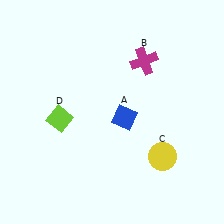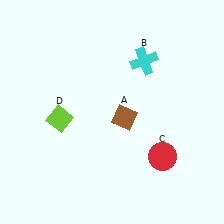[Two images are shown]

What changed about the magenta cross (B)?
In Image 1, B is magenta. In Image 2, it changed to cyan.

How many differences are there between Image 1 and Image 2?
There are 3 differences between the two images.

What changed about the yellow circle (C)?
In Image 1, C is yellow. In Image 2, it changed to red.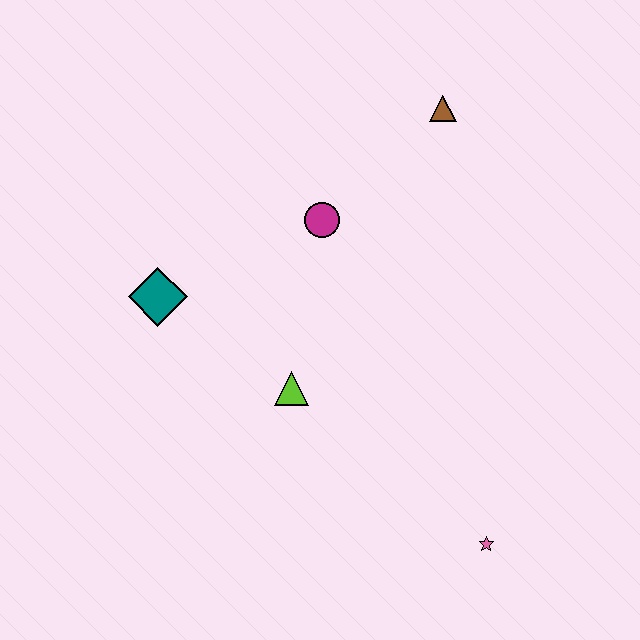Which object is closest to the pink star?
The lime triangle is closest to the pink star.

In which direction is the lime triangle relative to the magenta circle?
The lime triangle is below the magenta circle.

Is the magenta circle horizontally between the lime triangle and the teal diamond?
No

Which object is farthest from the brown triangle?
The pink star is farthest from the brown triangle.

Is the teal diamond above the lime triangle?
Yes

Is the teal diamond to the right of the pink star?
No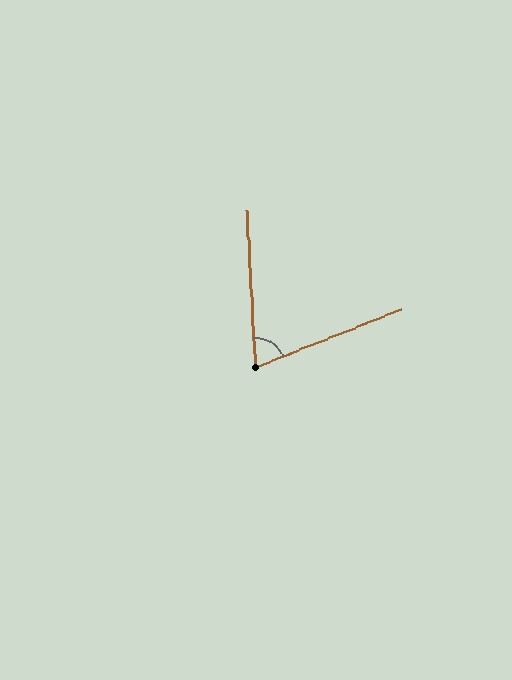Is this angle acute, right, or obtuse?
It is acute.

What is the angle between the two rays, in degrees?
Approximately 72 degrees.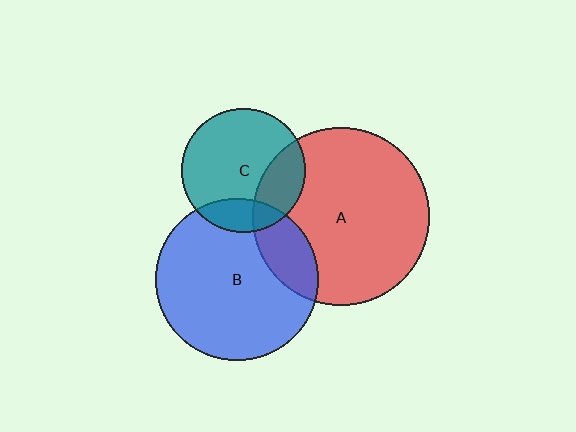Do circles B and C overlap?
Yes.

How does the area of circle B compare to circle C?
Approximately 1.7 times.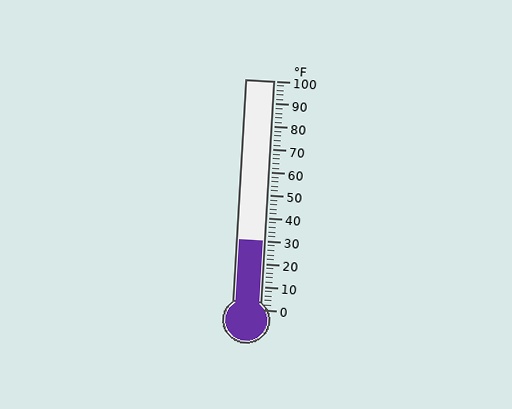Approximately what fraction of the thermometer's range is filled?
The thermometer is filled to approximately 30% of its range.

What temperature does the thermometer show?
The thermometer shows approximately 30°F.